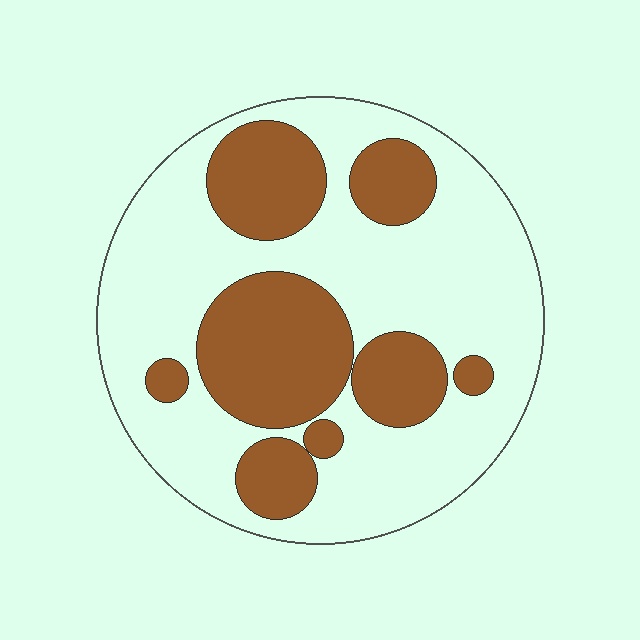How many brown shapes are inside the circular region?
8.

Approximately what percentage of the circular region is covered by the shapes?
Approximately 35%.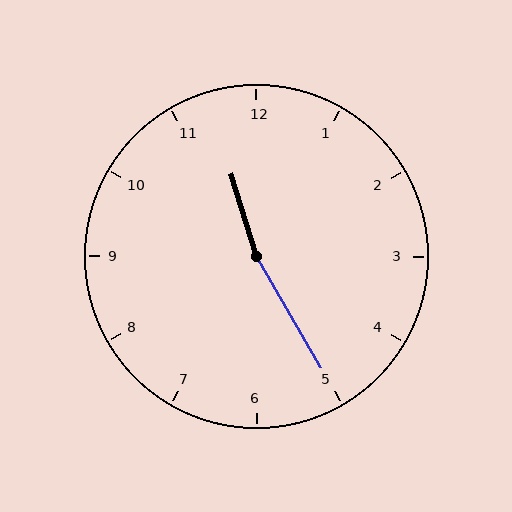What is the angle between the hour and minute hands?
Approximately 168 degrees.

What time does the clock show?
11:25.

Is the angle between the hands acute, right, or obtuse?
It is obtuse.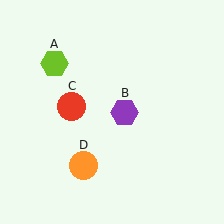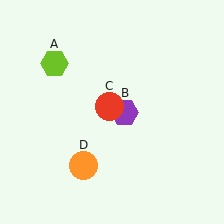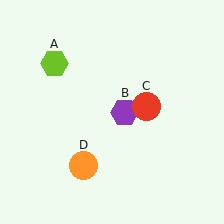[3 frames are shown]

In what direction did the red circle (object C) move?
The red circle (object C) moved right.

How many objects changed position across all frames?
1 object changed position: red circle (object C).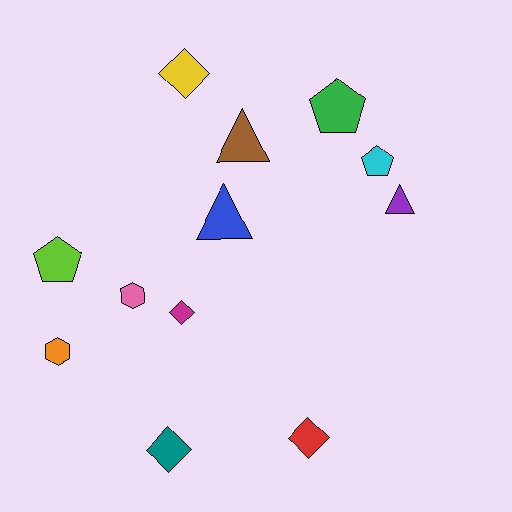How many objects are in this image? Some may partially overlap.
There are 12 objects.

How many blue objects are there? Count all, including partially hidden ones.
There is 1 blue object.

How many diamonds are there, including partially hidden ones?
There are 4 diamonds.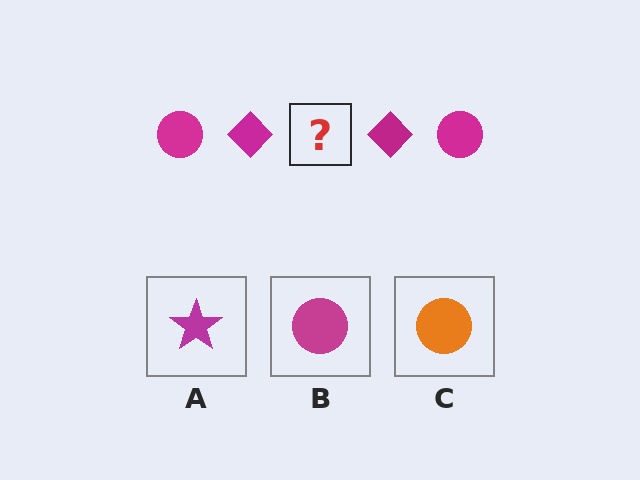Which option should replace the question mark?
Option B.